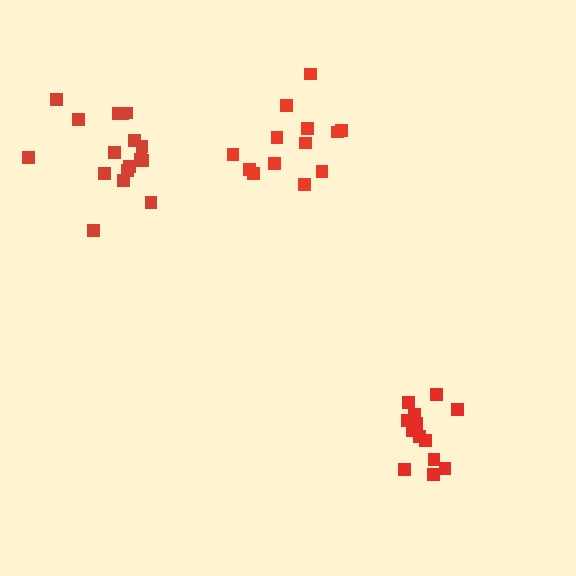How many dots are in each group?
Group 1: 13 dots, Group 2: 14 dots, Group 3: 17 dots (44 total).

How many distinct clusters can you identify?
There are 3 distinct clusters.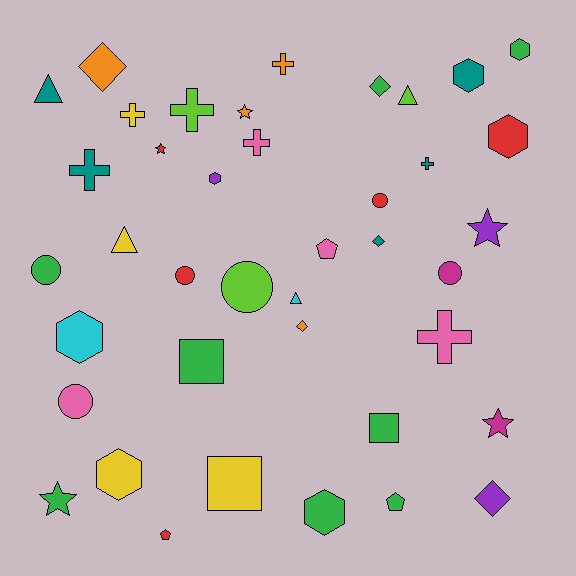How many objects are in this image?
There are 40 objects.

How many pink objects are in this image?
There are 4 pink objects.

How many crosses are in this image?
There are 7 crosses.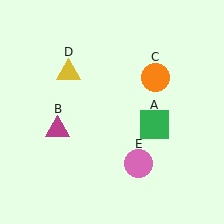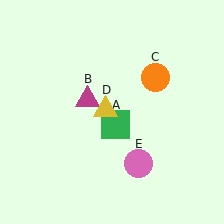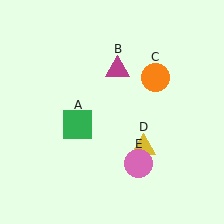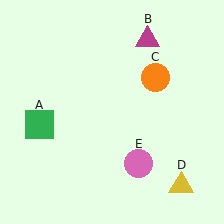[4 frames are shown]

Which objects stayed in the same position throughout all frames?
Orange circle (object C) and pink circle (object E) remained stationary.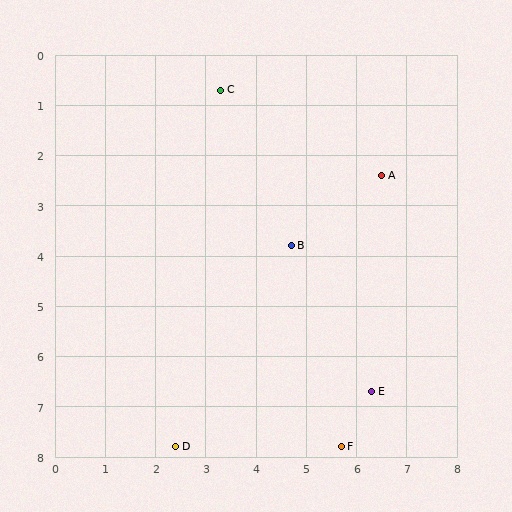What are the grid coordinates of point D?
Point D is at approximately (2.4, 7.8).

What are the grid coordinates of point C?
Point C is at approximately (3.3, 0.7).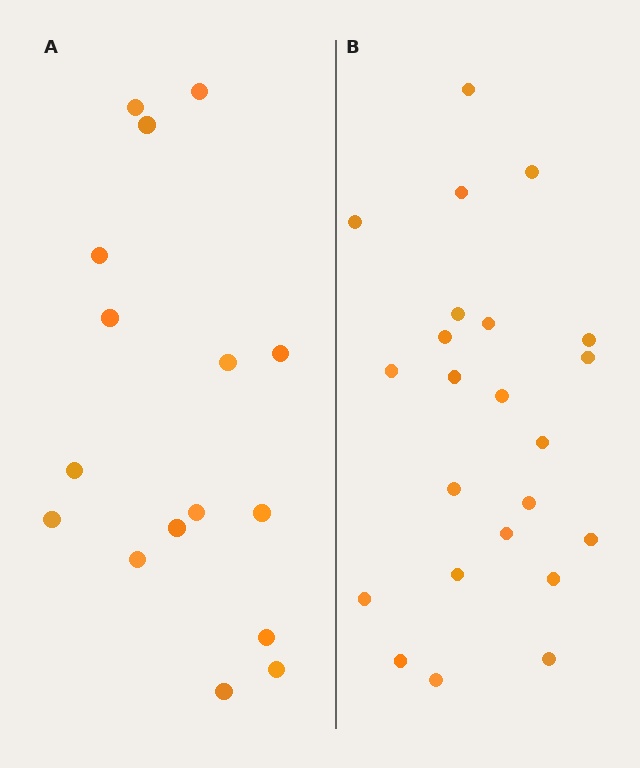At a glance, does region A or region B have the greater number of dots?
Region B (the right region) has more dots.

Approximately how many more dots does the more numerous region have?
Region B has roughly 8 or so more dots than region A.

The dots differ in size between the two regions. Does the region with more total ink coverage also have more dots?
No. Region A has more total ink coverage because its dots are larger, but region B actually contains more individual dots. Total area can be misleading — the number of items is what matters here.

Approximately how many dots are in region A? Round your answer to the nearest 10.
About 20 dots. (The exact count is 16, which rounds to 20.)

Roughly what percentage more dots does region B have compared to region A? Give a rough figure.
About 45% more.